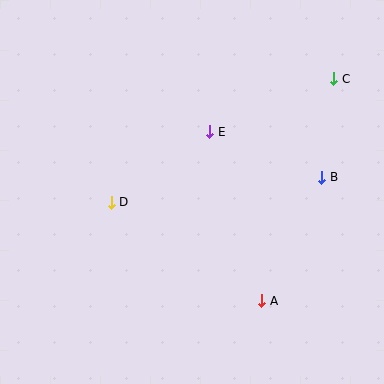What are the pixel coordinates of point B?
Point B is at (322, 177).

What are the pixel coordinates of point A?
Point A is at (262, 301).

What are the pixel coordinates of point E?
Point E is at (210, 132).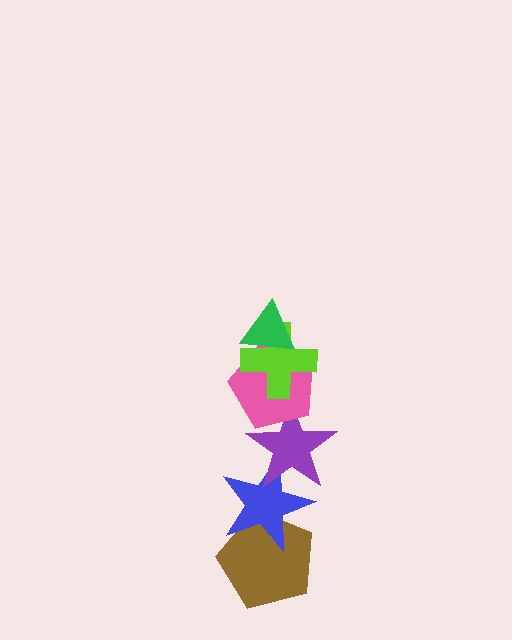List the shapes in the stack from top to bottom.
From top to bottom: the green triangle, the lime cross, the pink pentagon, the purple star, the blue star, the brown pentagon.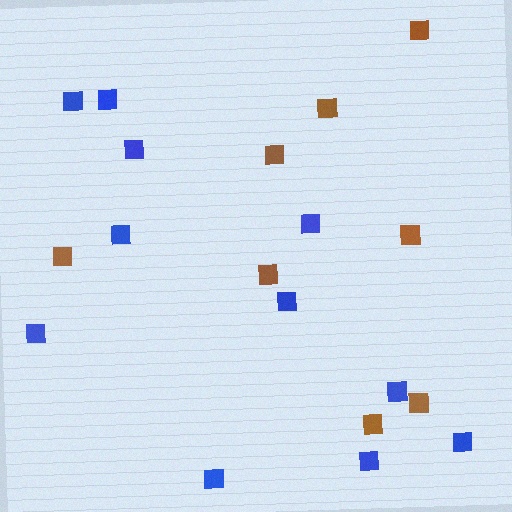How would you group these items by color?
There are 2 groups: one group of blue squares (11) and one group of brown squares (8).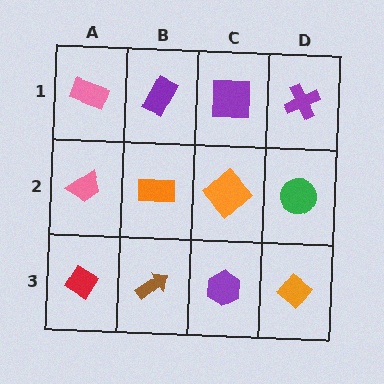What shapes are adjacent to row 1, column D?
A green circle (row 2, column D), a purple square (row 1, column C).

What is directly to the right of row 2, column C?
A green circle.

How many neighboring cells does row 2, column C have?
4.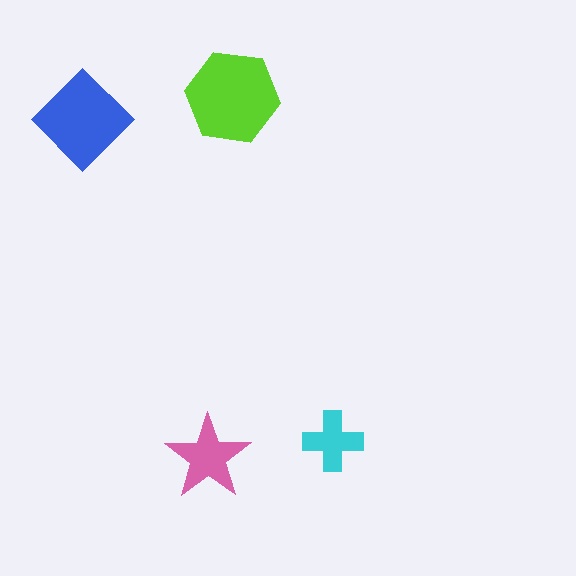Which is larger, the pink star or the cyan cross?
The pink star.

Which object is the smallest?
The cyan cross.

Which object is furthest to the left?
The blue diamond is leftmost.